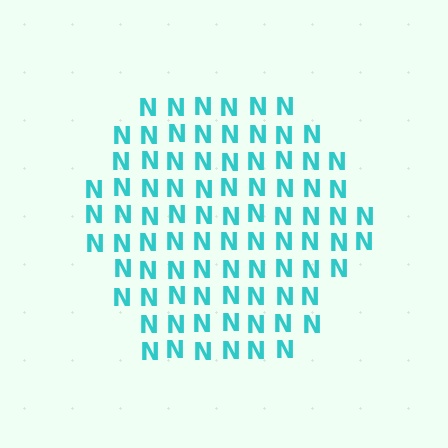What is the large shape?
The large shape is a hexagon.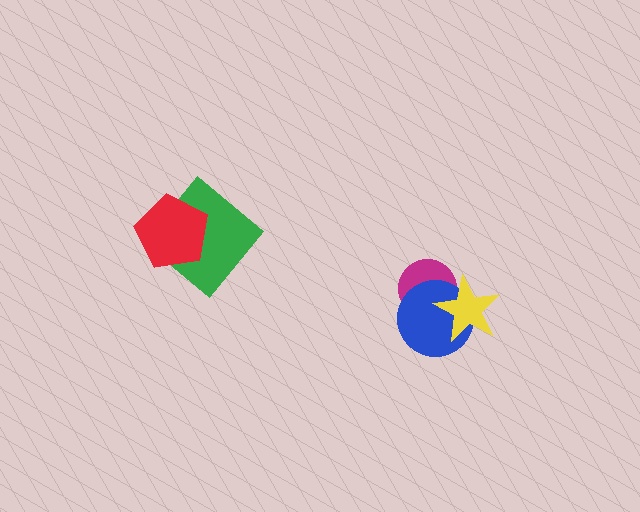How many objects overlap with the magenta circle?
2 objects overlap with the magenta circle.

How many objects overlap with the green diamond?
1 object overlaps with the green diamond.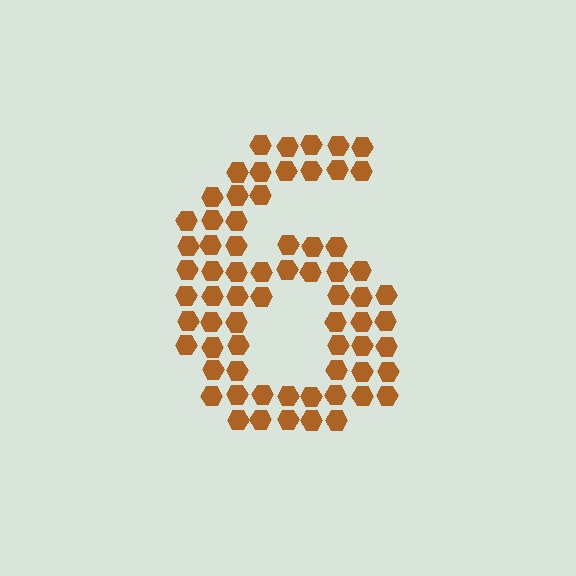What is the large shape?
The large shape is the digit 6.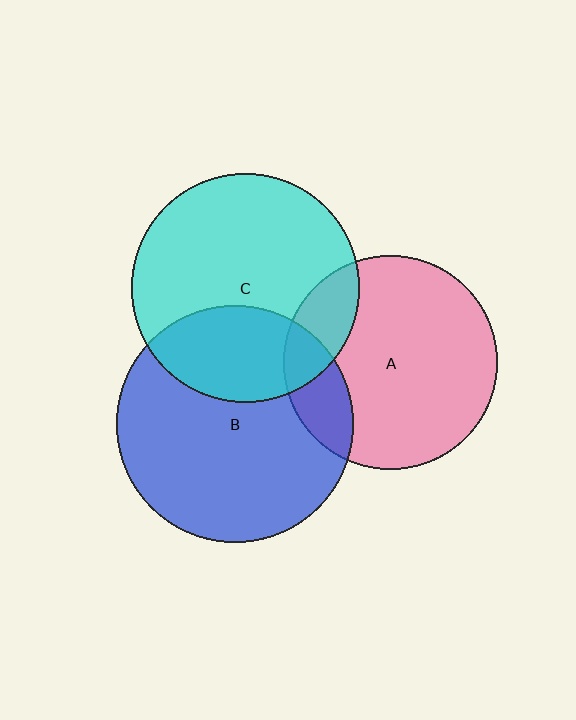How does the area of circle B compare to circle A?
Approximately 1.2 times.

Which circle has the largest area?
Circle B (blue).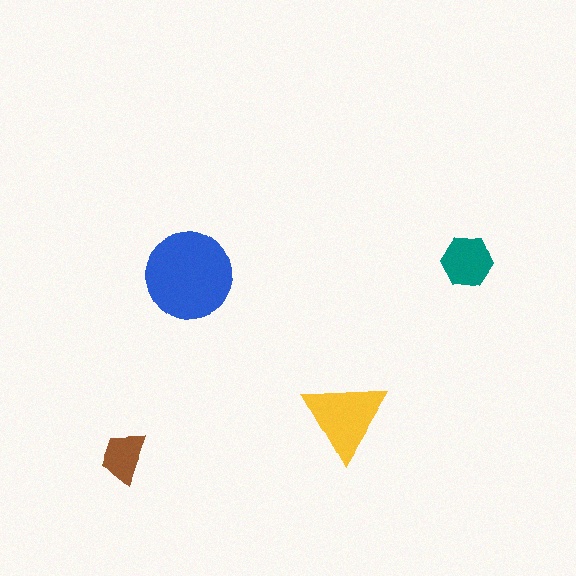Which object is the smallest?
The brown trapezoid.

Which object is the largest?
The blue circle.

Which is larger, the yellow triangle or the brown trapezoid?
The yellow triangle.